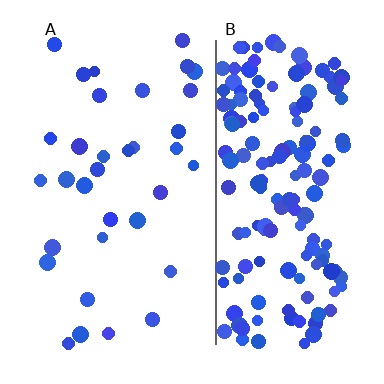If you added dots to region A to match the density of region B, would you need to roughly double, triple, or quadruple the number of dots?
Approximately quadruple.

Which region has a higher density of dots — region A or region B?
B (the right).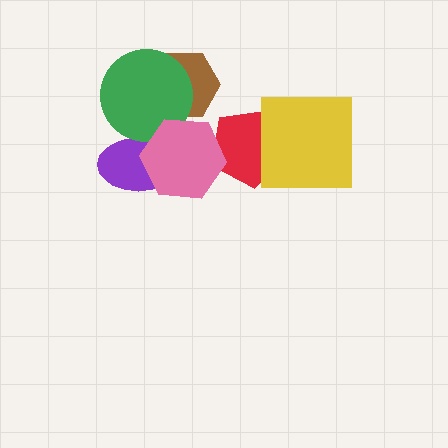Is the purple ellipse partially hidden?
Yes, it is partially covered by another shape.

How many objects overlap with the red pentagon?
2 objects overlap with the red pentagon.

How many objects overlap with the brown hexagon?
1 object overlaps with the brown hexagon.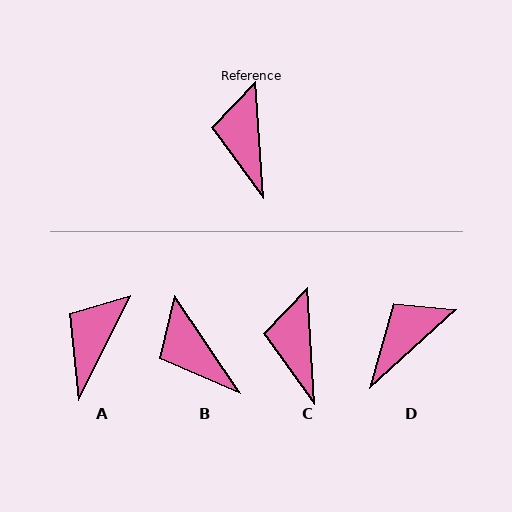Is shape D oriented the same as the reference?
No, it is off by about 52 degrees.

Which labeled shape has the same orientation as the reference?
C.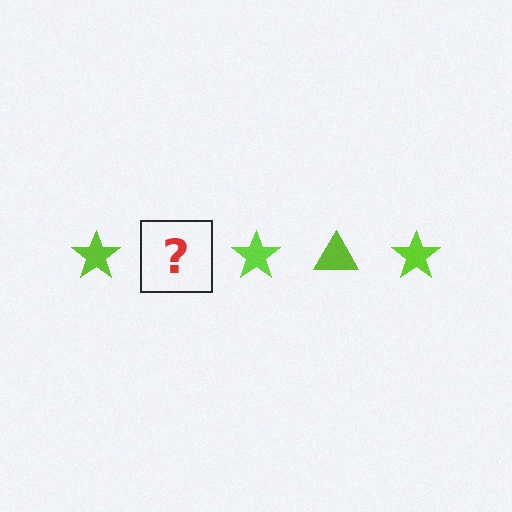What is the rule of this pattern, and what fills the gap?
The rule is that the pattern cycles through star, triangle shapes in lime. The gap should be filled with a lime triangle.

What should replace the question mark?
The question mark should be replaced with a lime triangle.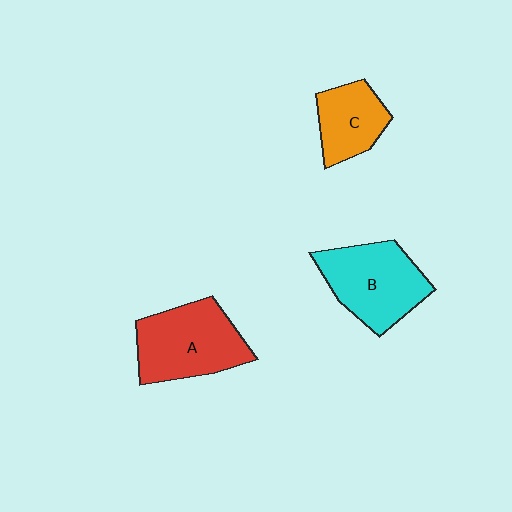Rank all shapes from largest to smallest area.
From largest to smallest: A (red), B (cyan), C (orange).